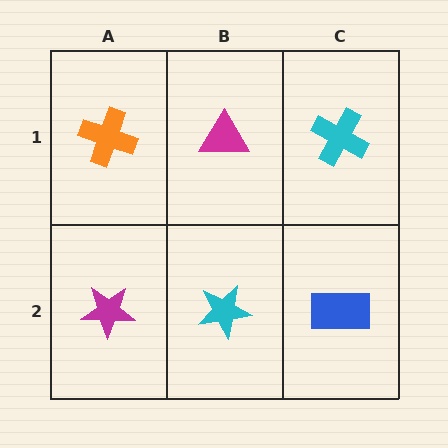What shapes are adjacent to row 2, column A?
An orange cross (row 1, column A), a cyan star (row 2, column B).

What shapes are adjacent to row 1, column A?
A magenta star (row 2, column A), a magenta triangle (row 1, column B).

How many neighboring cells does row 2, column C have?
2.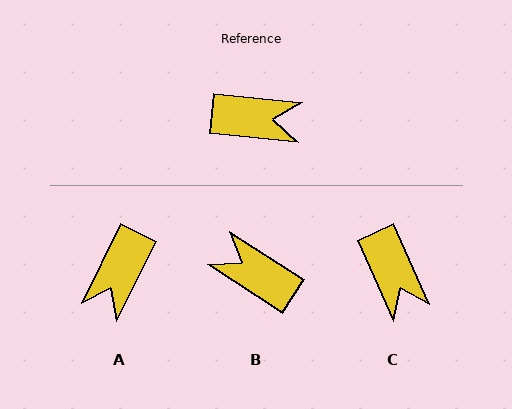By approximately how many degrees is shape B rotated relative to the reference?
Approximately 153 degrees counter-clockwise.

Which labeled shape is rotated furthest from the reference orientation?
B, about 153 degrees away.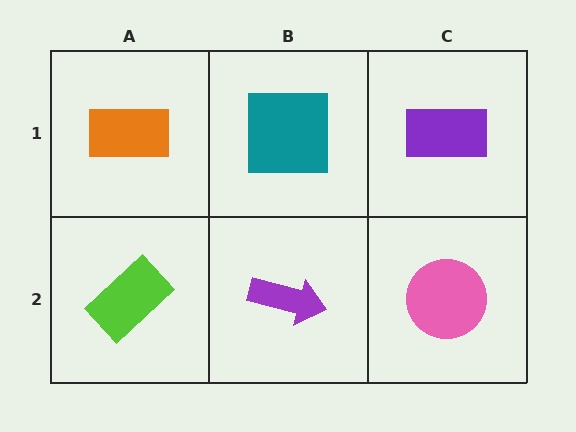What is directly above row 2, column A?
An orange rectangle.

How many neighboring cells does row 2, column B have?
3.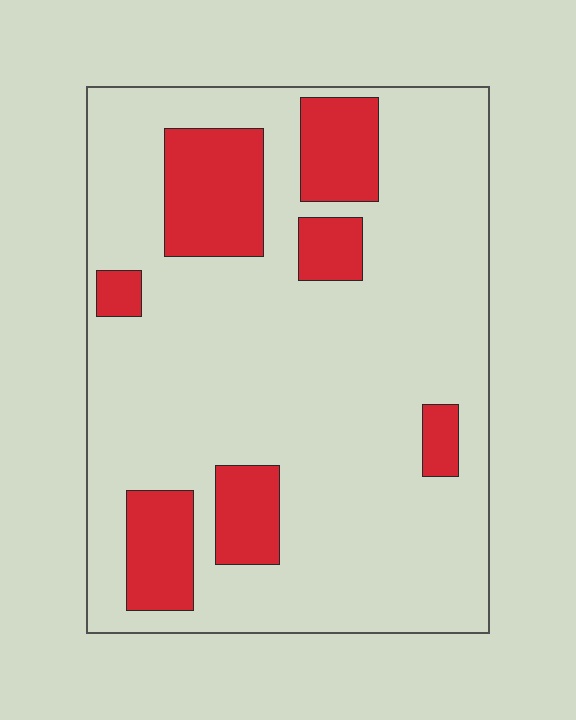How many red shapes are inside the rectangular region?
7.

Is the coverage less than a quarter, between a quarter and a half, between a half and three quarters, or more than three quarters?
Less than a quarter.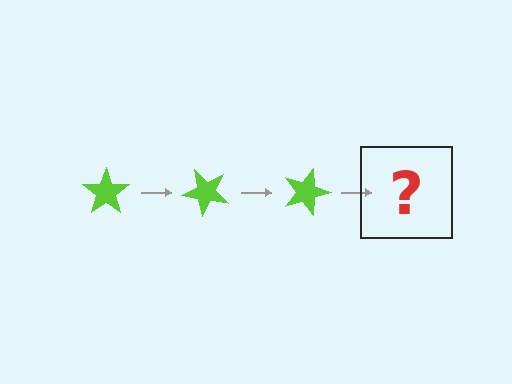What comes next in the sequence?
The next element should be a lime star rotated 135 degrees.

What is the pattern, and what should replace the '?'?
The pattern is that the star rotates 45 degrees each step. The '?' should be a lime star rotated 135 degrees.